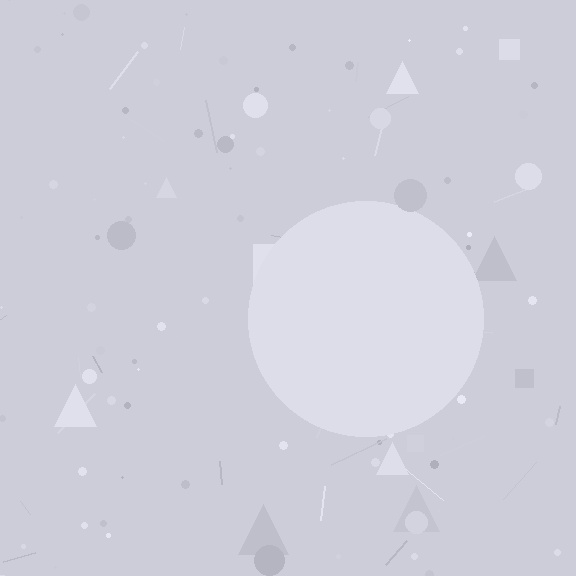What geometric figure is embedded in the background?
A circle is embedded in the background.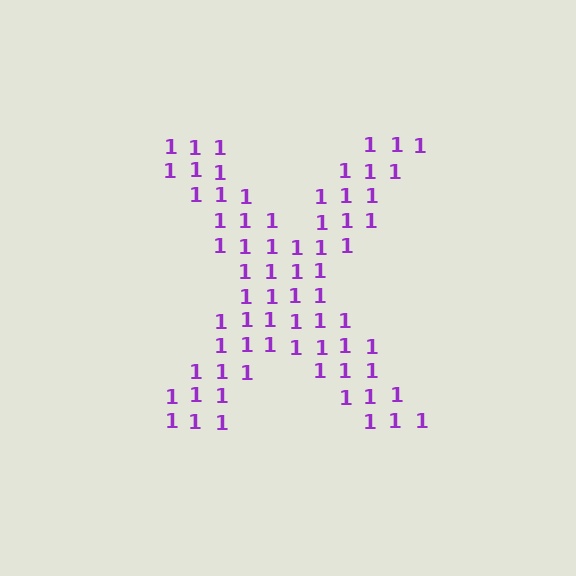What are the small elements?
The small elements are digit 1's.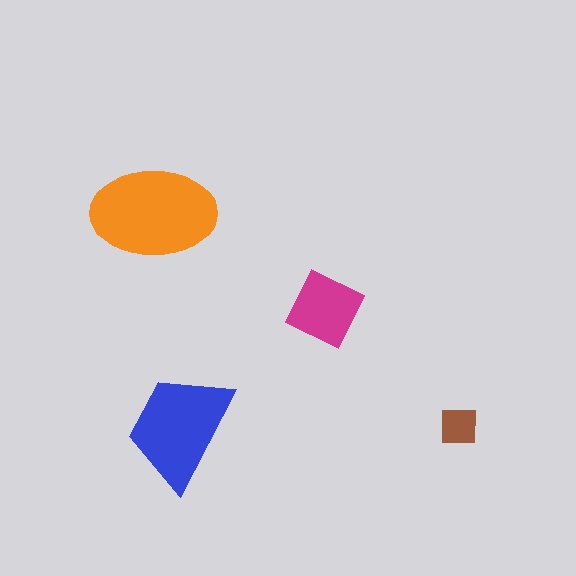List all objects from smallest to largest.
The brown square, the magenta diamond, the blue trapezoid, the orange ellipse.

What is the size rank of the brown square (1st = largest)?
4th.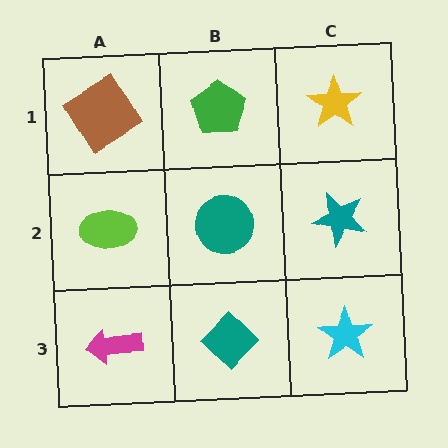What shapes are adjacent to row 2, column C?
A yellow star (row 1, column C), a cyan star (row 3, column C), a teal circle (row 2, column B).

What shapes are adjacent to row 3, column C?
A teal star (row 2, column C), a teal diamond (row 3, column B).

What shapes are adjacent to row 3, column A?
A lime ellipse (row 2, column A), a teal diamond (row 3, column B).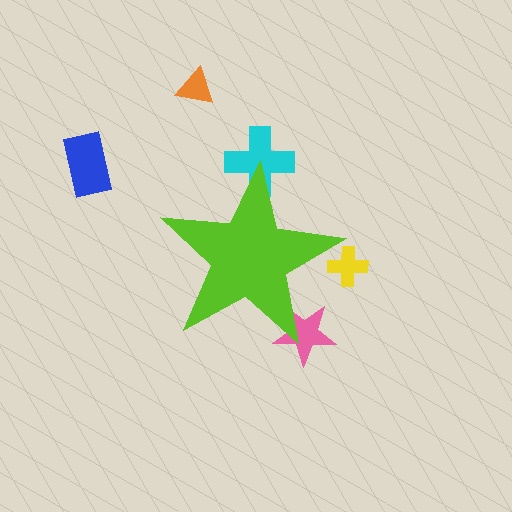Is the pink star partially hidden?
Yes, the pink star is partially hidden behind the lime star.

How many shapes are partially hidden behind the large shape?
3 shapes are partially hidden.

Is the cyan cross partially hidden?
Yes, the cyan cross is partially hidden behind the lime star.